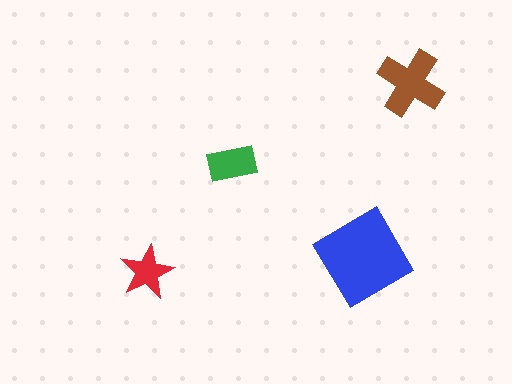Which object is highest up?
The brown cross is topmost.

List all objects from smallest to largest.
The red star, the green rectangle, the brown cross, the blue diamond.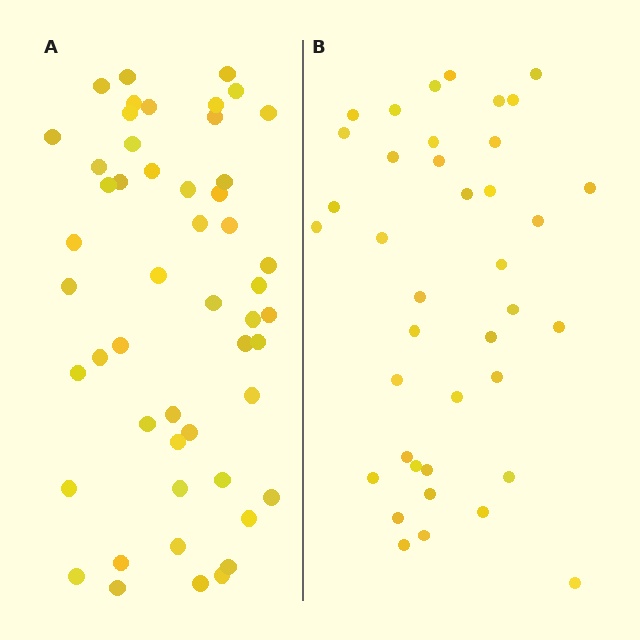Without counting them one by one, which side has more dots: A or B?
Region A (the left region) has more dots.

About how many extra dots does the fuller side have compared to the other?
Region A has roughly 12 or so more dots than region B.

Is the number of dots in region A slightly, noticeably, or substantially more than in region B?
Region A has noticeably more, but not dramatically so. The ratio is roughly 1.3 to 1.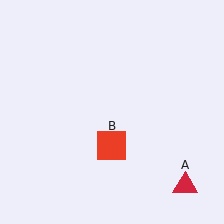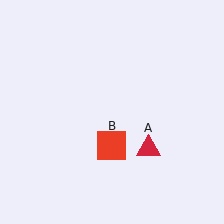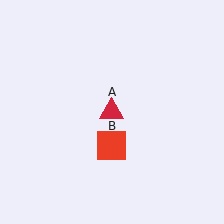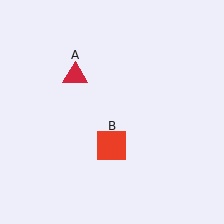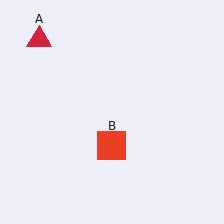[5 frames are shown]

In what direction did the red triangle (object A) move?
The red triangle (object A) moved up and to the left.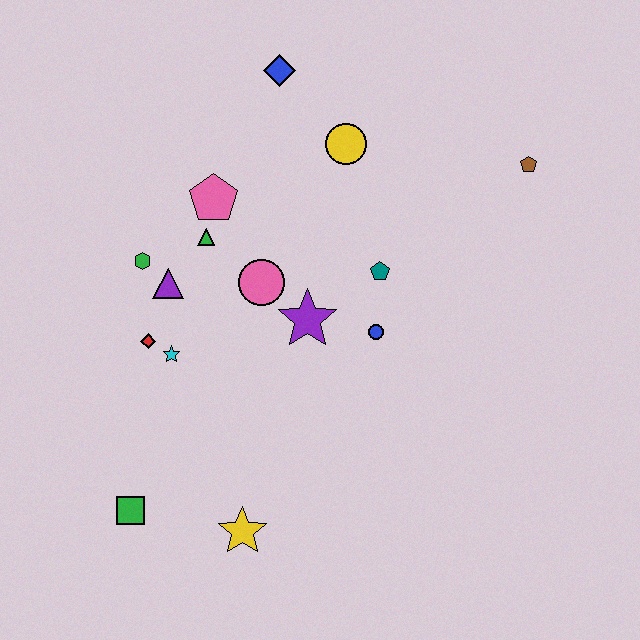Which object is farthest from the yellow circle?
The green square is farthest from the yellow circle.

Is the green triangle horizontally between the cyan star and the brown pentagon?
Yes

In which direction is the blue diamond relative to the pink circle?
The blue diamond is above the pink circle.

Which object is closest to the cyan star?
The red diamond is closest to the cyan star.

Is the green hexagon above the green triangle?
No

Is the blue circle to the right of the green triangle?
Yes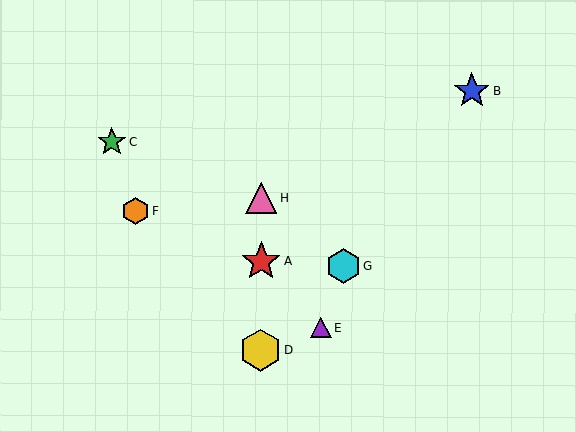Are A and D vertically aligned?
Yes, both are at x≈261.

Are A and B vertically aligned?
No, A is at x≈261 and B is at x≈472.